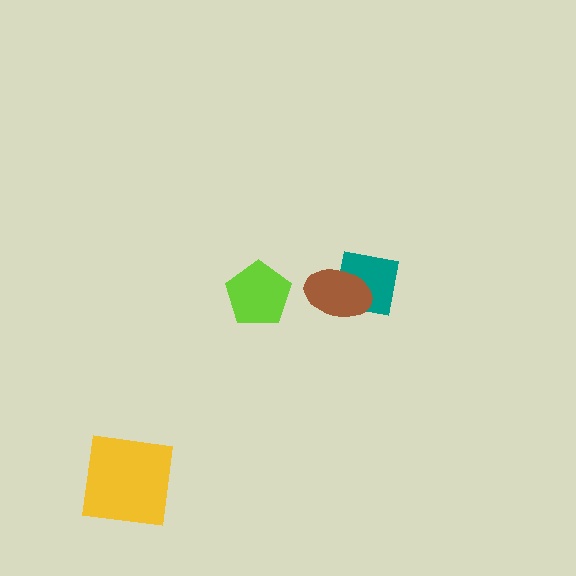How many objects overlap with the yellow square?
0 objects overlap with the yellow square.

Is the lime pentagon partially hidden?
No, no other shape covers it.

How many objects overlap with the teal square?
1 object overlaps with the teal square.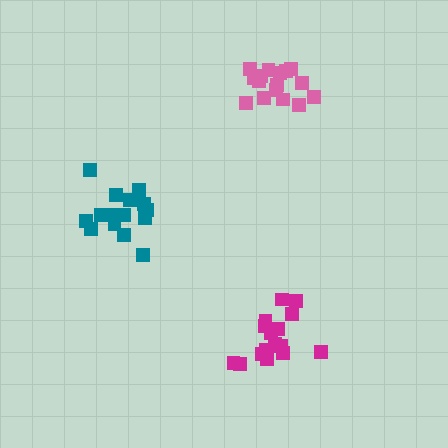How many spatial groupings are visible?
There are 3 spatial groupings.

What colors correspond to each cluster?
The clusters are colored: teal, pink, magenta.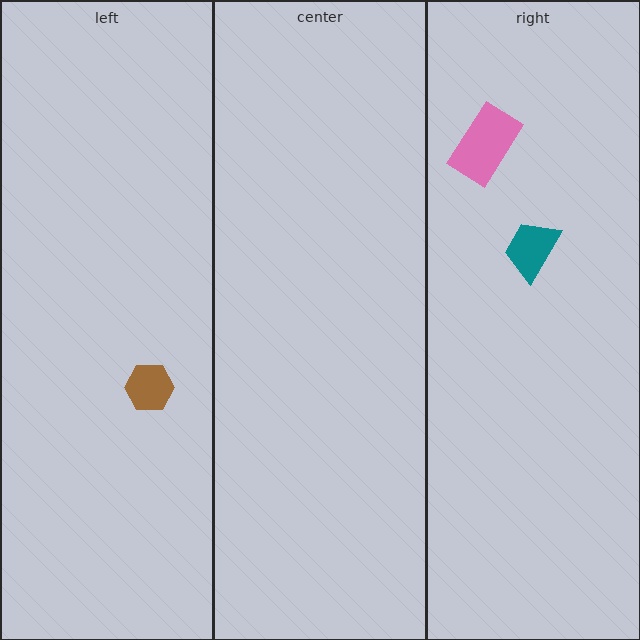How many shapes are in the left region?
1.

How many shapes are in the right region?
2.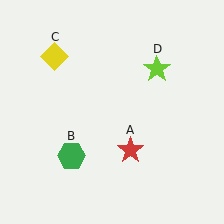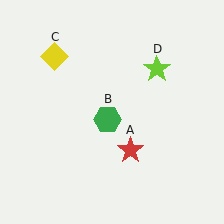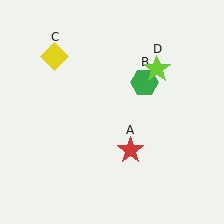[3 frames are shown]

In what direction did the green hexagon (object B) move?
The green hexagon (object B) moved up and to the right.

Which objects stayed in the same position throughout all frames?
Red star (object A) and yellow diamond (object C) and lime star (object D) remained stationary.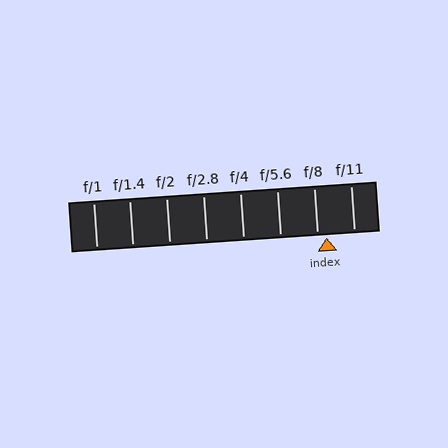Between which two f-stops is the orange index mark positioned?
The index mark is between f/8 and f/11.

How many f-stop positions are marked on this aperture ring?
There are 8 f-stop positions marked.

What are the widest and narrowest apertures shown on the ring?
The widest aperture shown is f/1 and the narrowest is f/11.